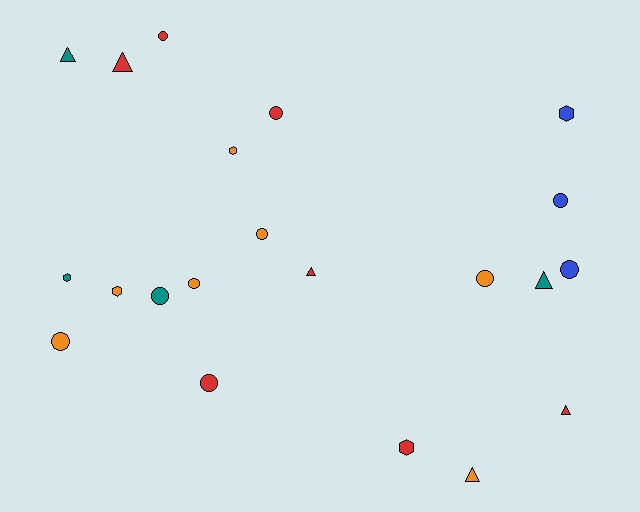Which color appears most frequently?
Red, with 7 objects.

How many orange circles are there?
There are 4 orange circles.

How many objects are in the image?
There are 21 objects.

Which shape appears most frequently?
Circle, with 10 objects.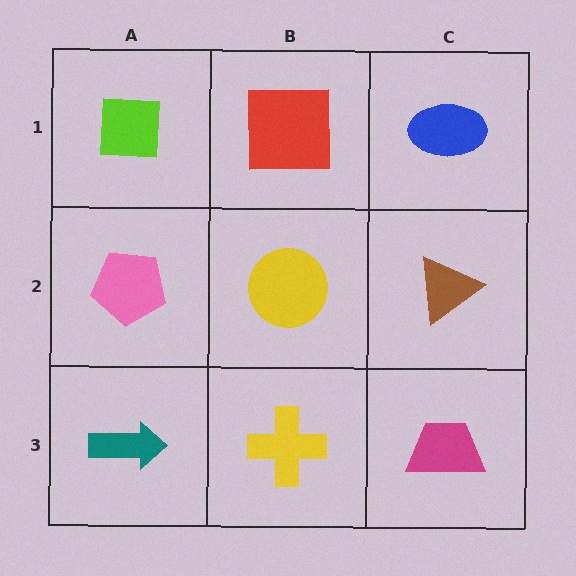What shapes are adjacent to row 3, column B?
A yellow circle (row 2, column B), a teal arrow (row 3, column A), a magenta trapezoid (row 3, column C).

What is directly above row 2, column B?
A red square.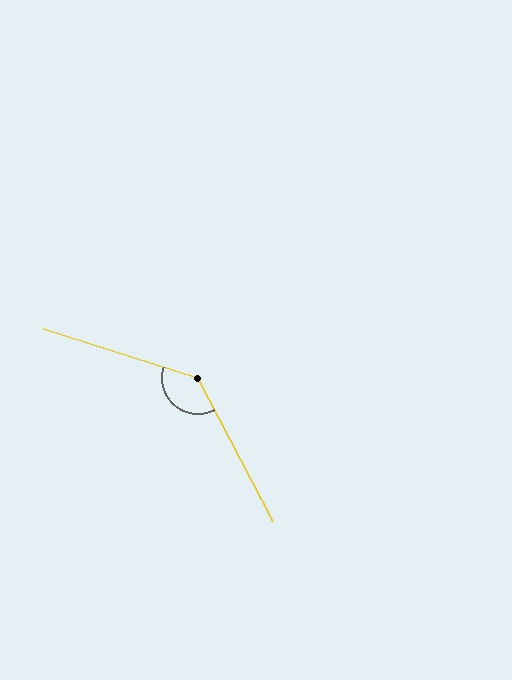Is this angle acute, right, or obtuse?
It is obtuse.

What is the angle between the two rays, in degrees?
Approximately 135 degrees.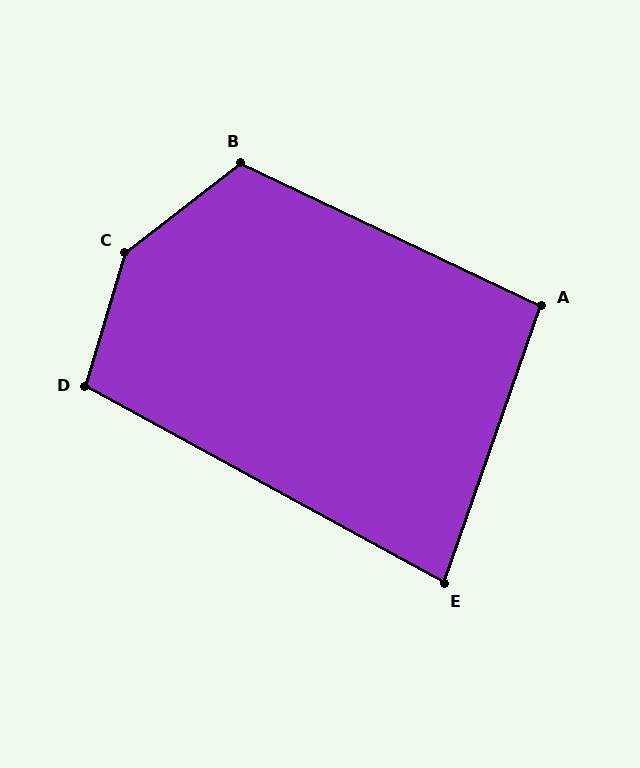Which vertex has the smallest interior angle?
E, at approximately 80 degrees.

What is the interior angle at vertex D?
Approximately 102 degrees (obtuse).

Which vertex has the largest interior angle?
C, at approximately 145 degrees.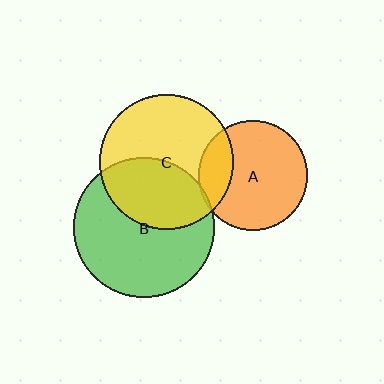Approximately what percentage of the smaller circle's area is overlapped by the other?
Approximately 40%.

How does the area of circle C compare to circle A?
Approximately 1.5 times.